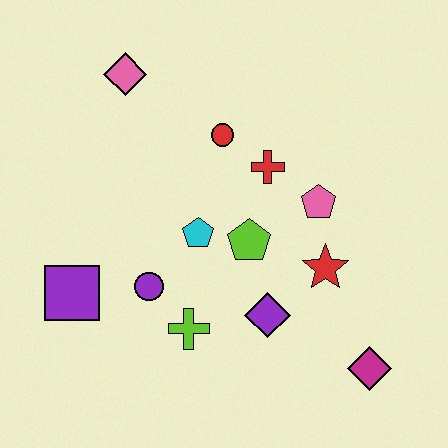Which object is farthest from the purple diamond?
The pink diamond is farthest from the purple diamond.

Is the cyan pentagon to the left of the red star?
Yes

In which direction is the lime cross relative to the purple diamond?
The lime cross is to the left of the purple diamond.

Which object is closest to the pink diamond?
The red circle is closest to the pink diamond.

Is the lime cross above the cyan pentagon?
No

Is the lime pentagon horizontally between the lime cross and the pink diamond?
No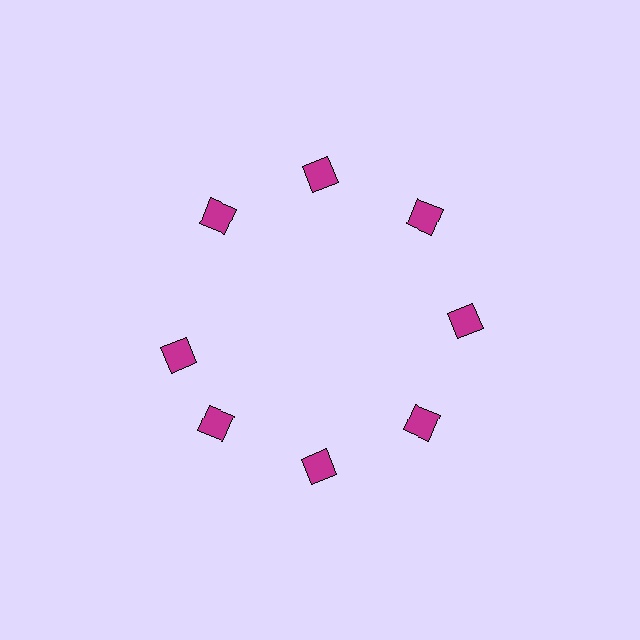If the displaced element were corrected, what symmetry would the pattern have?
It would have 8-fold rotational symmetry — the pattern would map onto itself every 45 degrees.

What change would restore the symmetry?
The symmetry would be restored by rotating it back into even spacing with its neighbors so that all 8 squares sit at equal angles and equal distance from the center.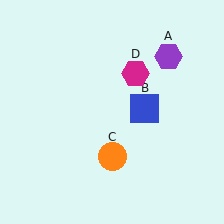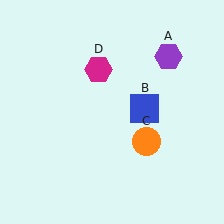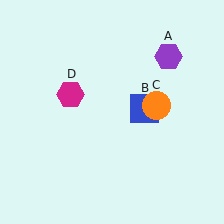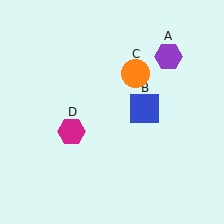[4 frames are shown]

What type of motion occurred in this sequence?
The orange circle (object C), magenta hexagon (object D) rotated counterclockwise around the center of the scene.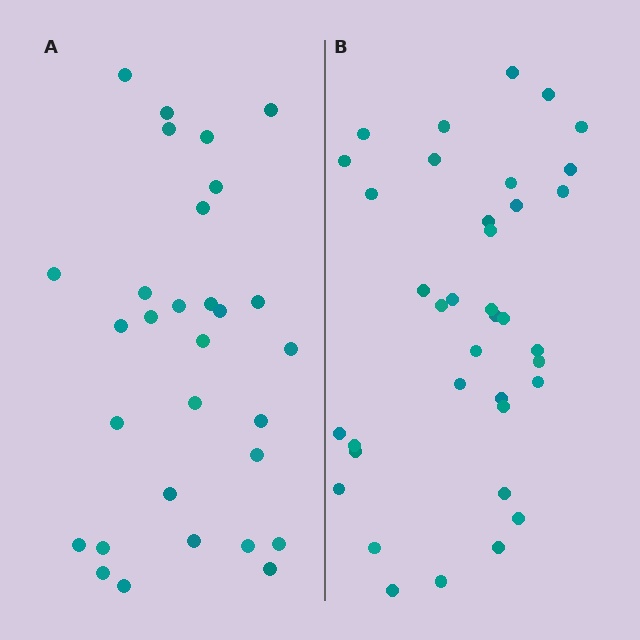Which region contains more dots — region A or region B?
Region B (the right region) has more dots.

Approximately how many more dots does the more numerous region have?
Region B has roughly 8 or so more dots than region A.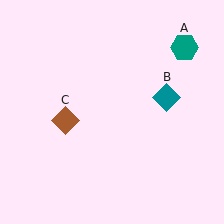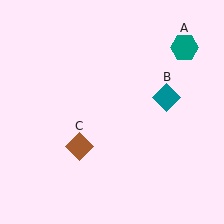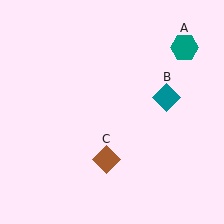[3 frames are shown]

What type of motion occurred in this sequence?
The brown diamond (object C) rotated counterclockwise around the center of the scene.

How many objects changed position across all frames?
1 object changed position: brown diamond (object C).